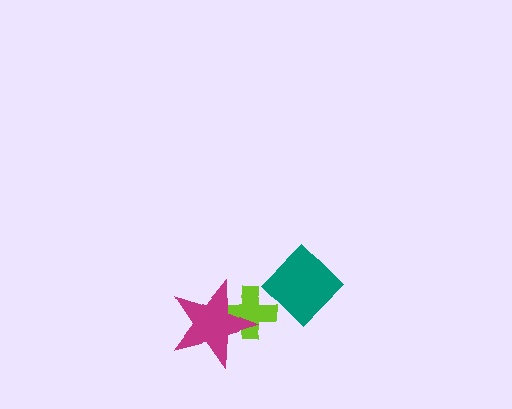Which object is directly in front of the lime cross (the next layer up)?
The teal diamond is directly in front of the lime cross.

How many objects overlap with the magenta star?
1 object overlaps with the magenta star.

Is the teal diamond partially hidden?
No, no other shape covers it.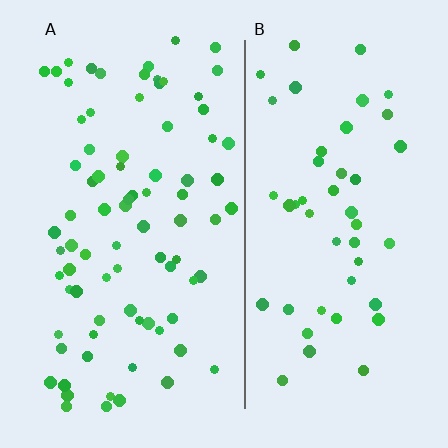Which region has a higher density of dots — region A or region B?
A (the left).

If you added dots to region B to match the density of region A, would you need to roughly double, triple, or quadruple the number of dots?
Approximately double.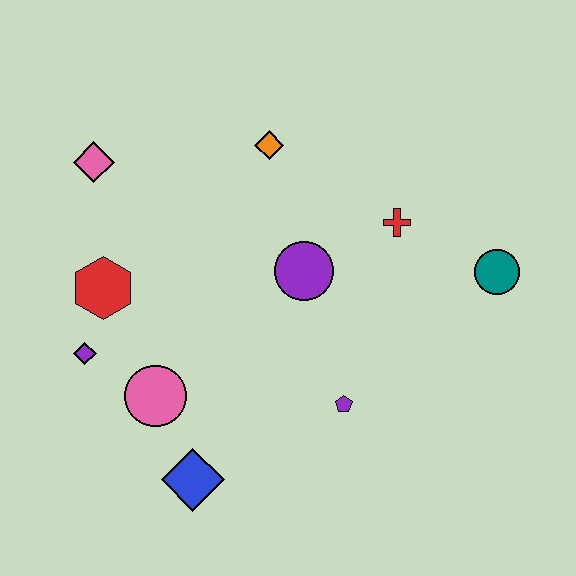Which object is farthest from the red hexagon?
The teal circle is farthest from the red hexagon.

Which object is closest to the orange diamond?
The purple circle is closest to the orange diamond.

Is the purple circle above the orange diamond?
No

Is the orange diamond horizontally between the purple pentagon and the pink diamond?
Yes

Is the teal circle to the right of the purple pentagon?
Yes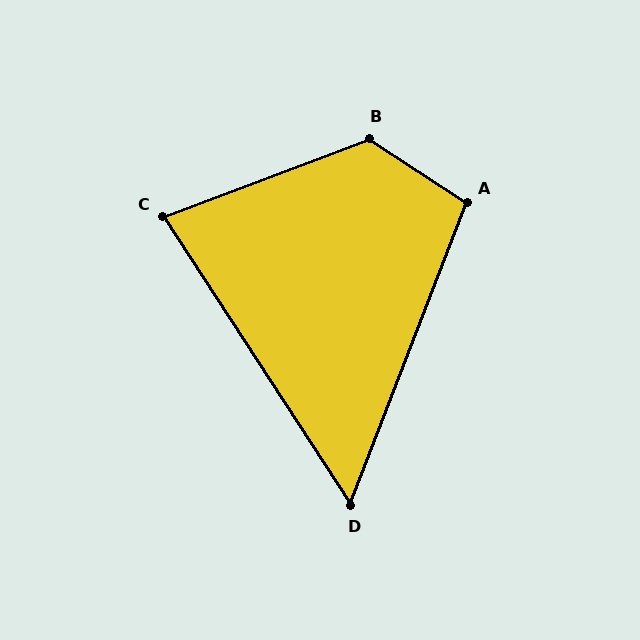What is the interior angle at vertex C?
Approximately 78 degrees (acute).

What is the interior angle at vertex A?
Approximately 102 degrees (obtuse).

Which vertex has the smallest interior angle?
D, at approximately 54 degrees.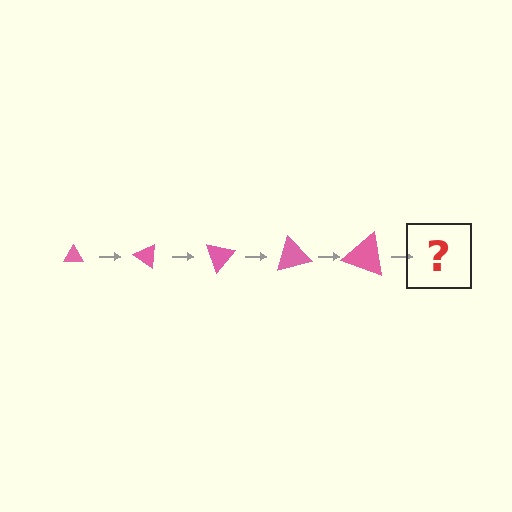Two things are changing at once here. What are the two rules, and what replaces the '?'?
The two rules are that the triangle grows larger each step and it rotates 35 degrees each step. The '?' should be a triangle, larger than the previous one and rotated 175 degrees from the start.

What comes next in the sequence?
The next element should be a triangle, larger than the previous one and rotated 175 degrees from the start.